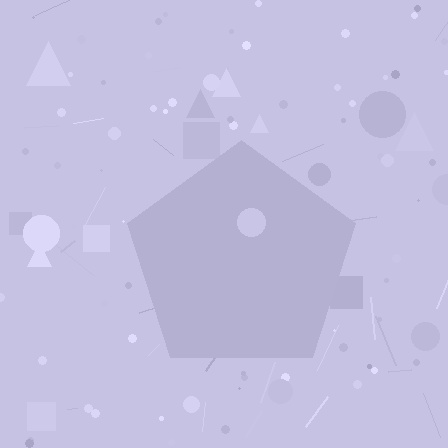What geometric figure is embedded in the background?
A pentagon is embedded in the background.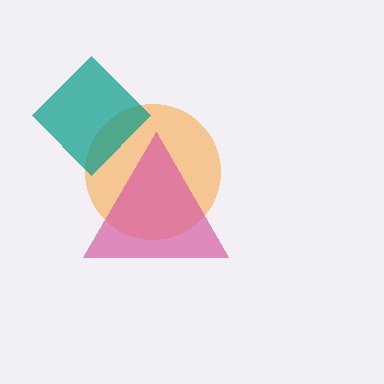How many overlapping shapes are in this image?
There are 3 overlapping shapes in the image.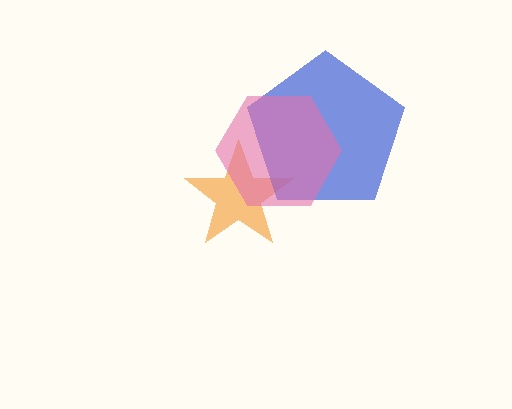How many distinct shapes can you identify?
There are 3 distinct shapes: an orange star, a blue pentagon, a pink hexagon.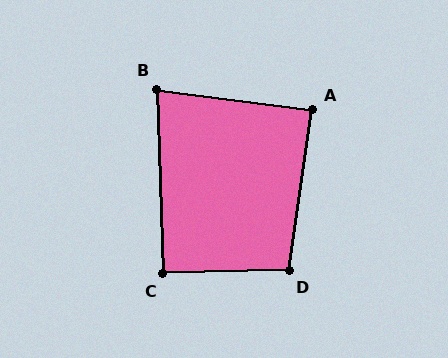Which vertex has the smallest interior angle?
B, at approximately 81 degrees.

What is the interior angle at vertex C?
Approximately 91 degrees (approximately right).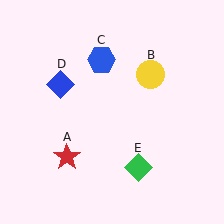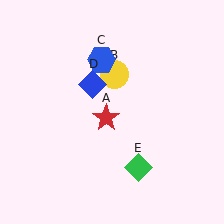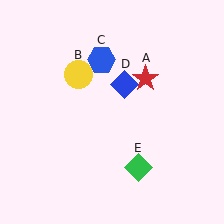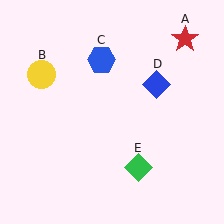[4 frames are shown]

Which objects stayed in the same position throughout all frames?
Blue hexagon (object C) and green diamond (object E) remained stationary.